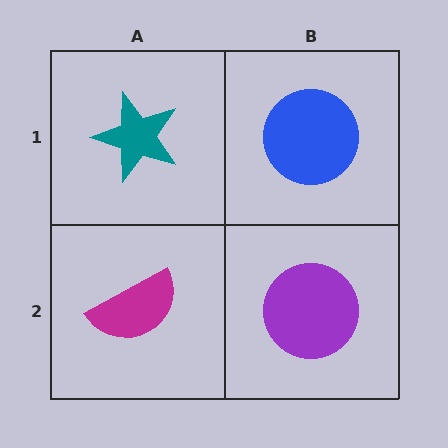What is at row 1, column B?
A blue circle.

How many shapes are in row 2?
2 shapes.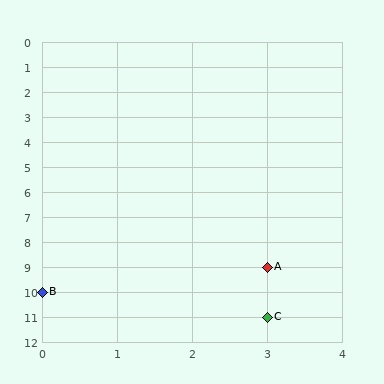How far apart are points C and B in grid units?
Points C and B are 3 columns and 1 row apart (about 3.2 grid units diagonally).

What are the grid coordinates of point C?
Point C is at grid coordinates (3, 11).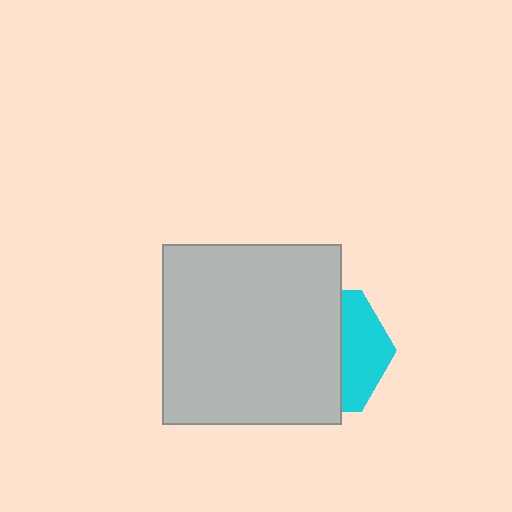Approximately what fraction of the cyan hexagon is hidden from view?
Roughly 64% of the cyan hexagon is hidden behind the light gray square.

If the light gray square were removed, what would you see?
You would see the complete cyan hexagon.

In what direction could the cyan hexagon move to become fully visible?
The cyan hexagon could move right. That would shift it out from behind the light gray square entirely.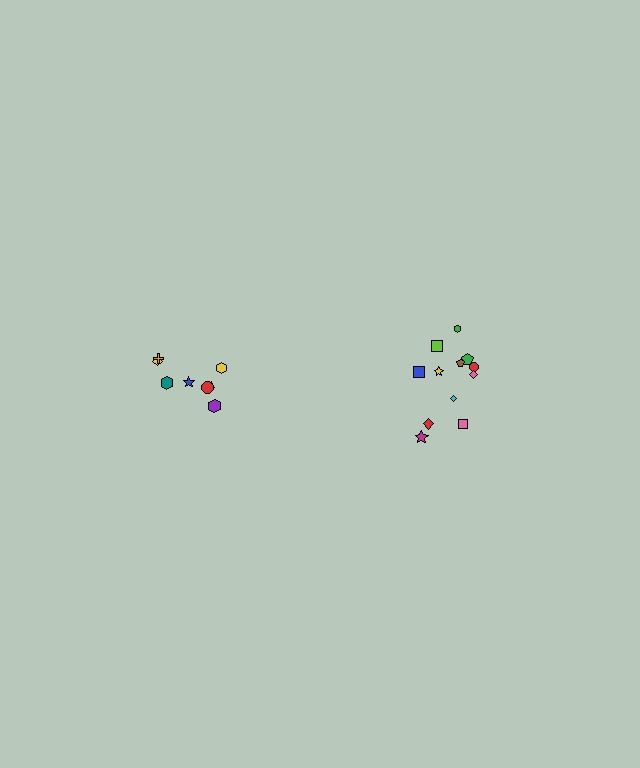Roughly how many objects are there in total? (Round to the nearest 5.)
Roughly 20 objects in total.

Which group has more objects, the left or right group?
The right group.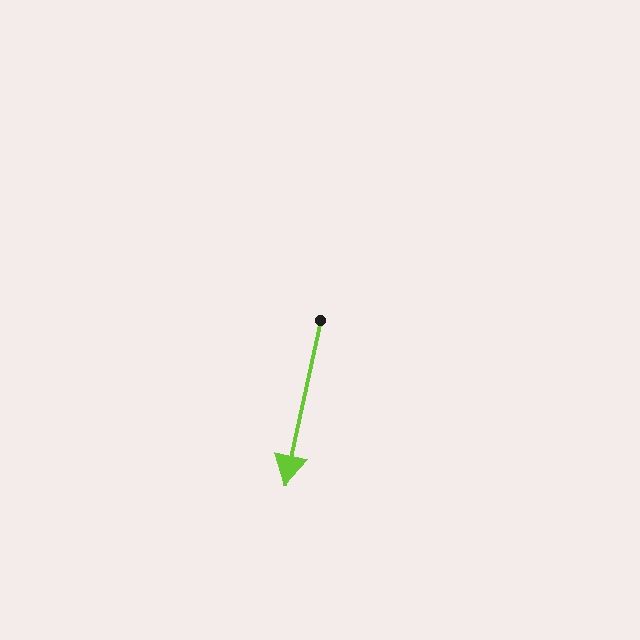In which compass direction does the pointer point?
South.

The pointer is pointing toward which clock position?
Roughly 6 o'clock.